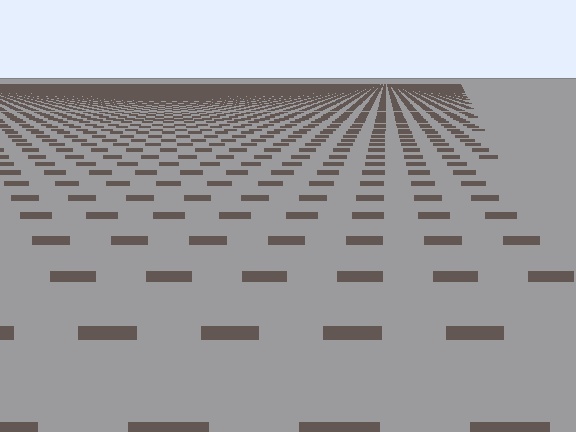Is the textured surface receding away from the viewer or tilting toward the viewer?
The surface is receding away from the viewer. Texture elements get smaller and denser toward the top.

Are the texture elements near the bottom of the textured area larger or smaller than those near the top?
Larger. Near the bottom, elements are closer to the viewer and appear at a bigger on-screen size.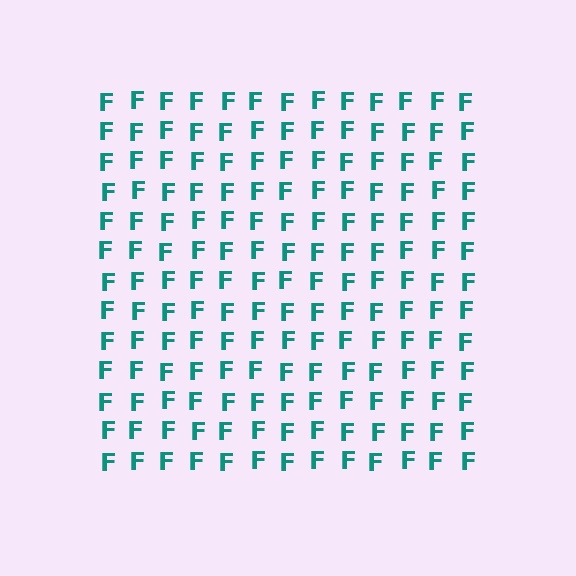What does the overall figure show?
The overall figure shows a square.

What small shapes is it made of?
It is made of small letter F's.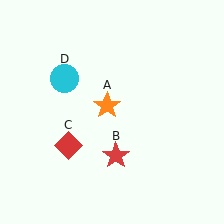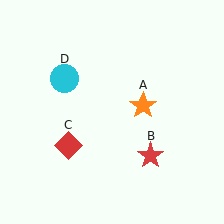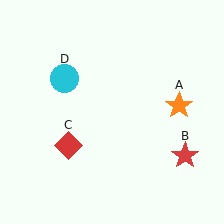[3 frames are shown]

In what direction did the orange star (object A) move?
The orange star (object A) moved right.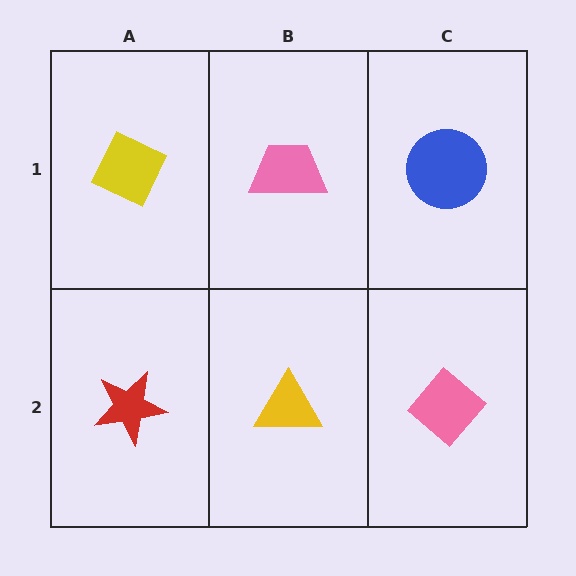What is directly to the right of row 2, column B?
A pink diamond.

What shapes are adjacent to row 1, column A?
A red star (row 2, column A), a pink trapezoid (row 1, column B).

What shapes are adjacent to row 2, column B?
A pink trapezoid (row 1, column B), a red star (row 2, column A), a pink diamond (row 2, column C).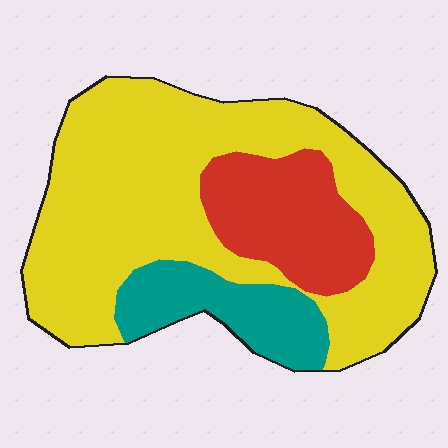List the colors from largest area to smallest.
From largest to smallest: yellow, red, teal.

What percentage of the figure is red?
Red covers about 20% of the figure.